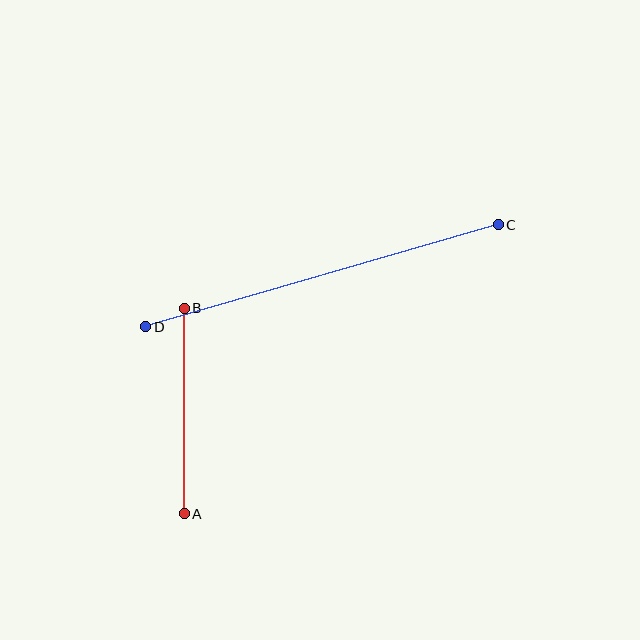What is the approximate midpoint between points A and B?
The midpoint is at approximately (184, 411) pixels.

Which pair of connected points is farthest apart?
Points C and D are farthest apart.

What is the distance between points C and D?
The distance is approximately 367 pixels.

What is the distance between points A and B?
The distance is approximately 205 pixels.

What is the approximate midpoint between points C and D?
The midpoint is at approximately (322, 276) pixels.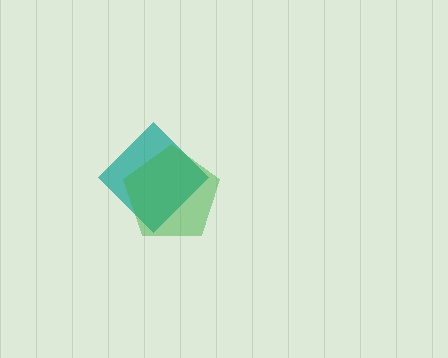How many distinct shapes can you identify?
There are 2 distinct shapes: a teal diamond, a green pentagon.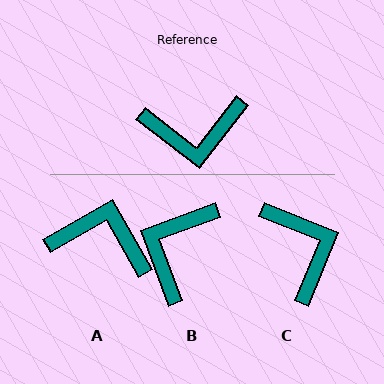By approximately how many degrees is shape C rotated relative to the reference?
Approximately 106 degrees counter-clockwise.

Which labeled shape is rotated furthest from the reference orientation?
A, about 157 degrees away.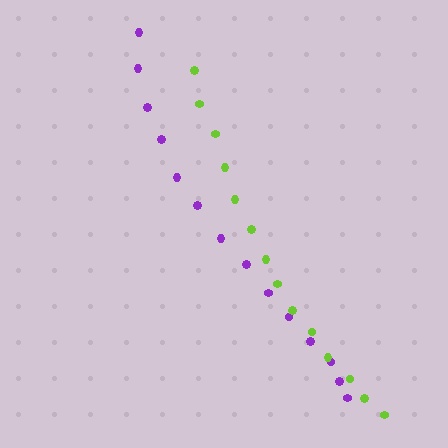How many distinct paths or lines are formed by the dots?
There are 2 distinct paths.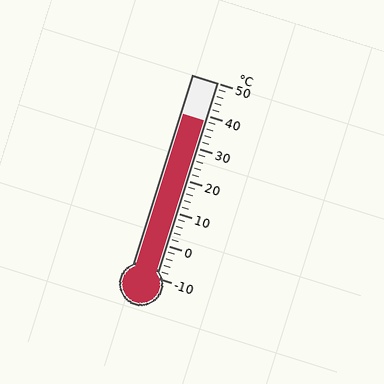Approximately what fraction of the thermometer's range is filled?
The thermometer is filled to approximately 80% of its range.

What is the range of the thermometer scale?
The thermometer scale ranges from -10°C to 50°C.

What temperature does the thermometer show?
The thermometer shows approximately 38°C.